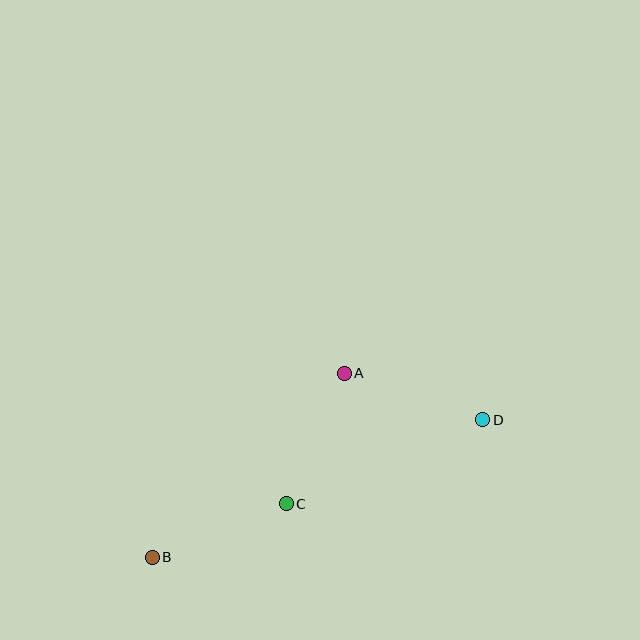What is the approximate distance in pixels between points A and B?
The distance between A and B is approximately 266 pixels.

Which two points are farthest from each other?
Points B and D are farthest from each other.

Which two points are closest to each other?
Points A and C are closest to each other.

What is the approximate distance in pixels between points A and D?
The distance between A and D is approximately 146 pixels.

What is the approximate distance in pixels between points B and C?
The distance between B and C is approximately 144 pixels.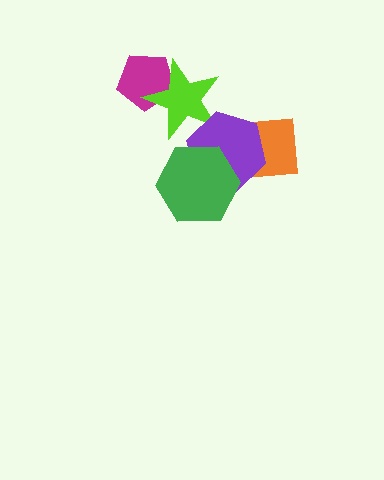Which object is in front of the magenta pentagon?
The lime star is in front of the magenta pentagon.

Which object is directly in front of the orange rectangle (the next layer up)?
The purple hexagon is directly in front of the orange rectangle.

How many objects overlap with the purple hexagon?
3 objects overlap with the purple hexagon.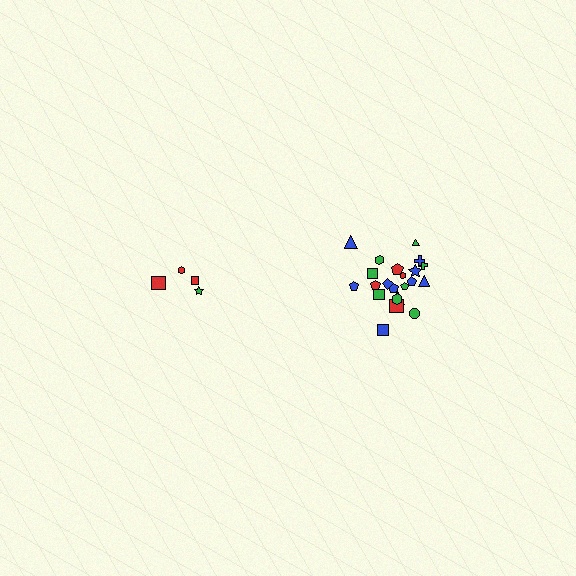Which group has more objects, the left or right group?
The right group.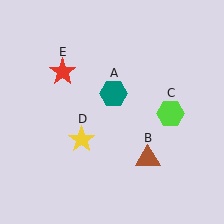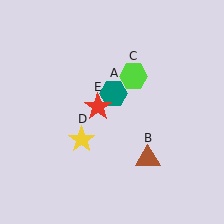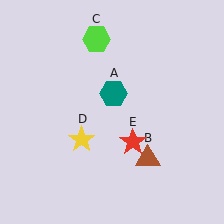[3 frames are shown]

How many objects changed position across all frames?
2 objects changed position: lime hexagon (object C), red star (object E).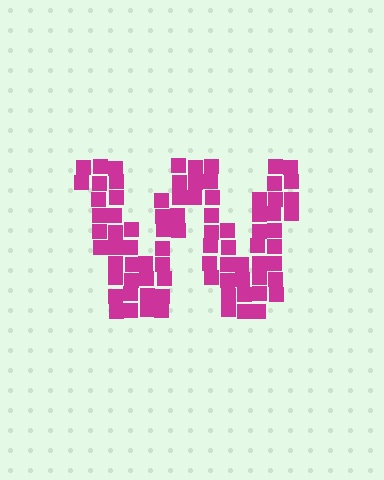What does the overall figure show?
The overall figure shows the letter W.